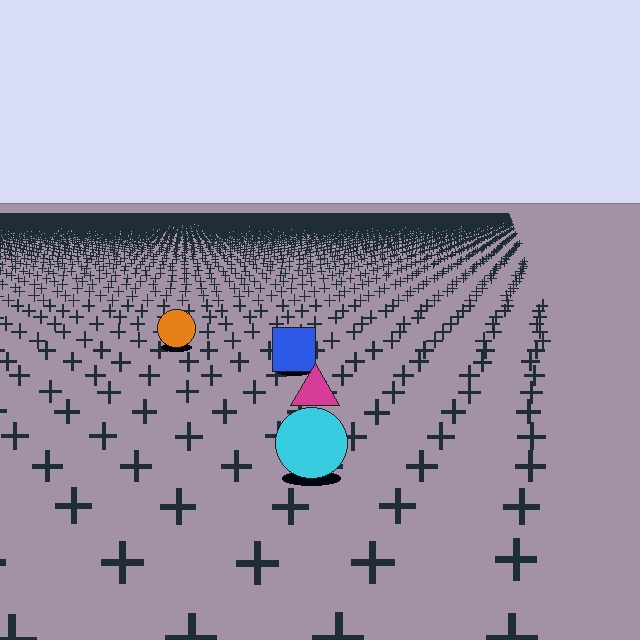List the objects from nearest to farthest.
From nearest to farthest: the cyan circle, the magenta triangle, the blue square, the orange circle.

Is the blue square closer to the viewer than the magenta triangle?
No. The magenta triangle is closer — you can tell from the texture gradient: the ground texture is coarser near it.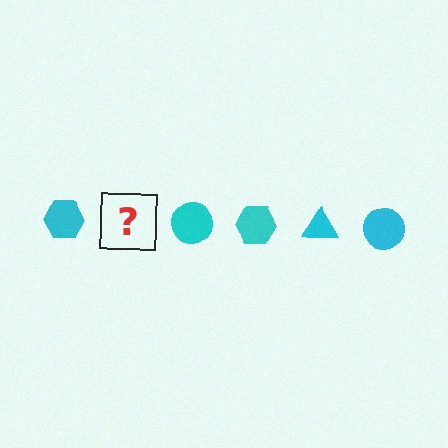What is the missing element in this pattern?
The missing element is a cyan triangle.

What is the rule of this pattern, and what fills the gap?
The rule is that the pattern cycles through hexagon, triangle, circle shapes in cyan. The gap should be filled with a cyan triangle.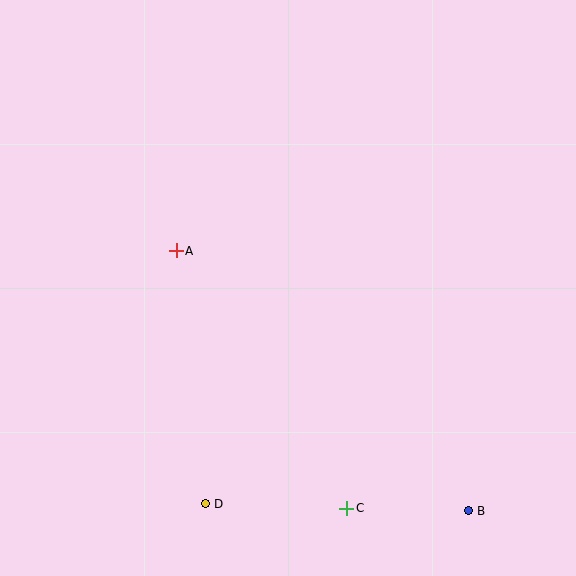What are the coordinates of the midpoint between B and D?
The midpoint between B and D is at (337, 507).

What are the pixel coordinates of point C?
Point C is at (347, 508).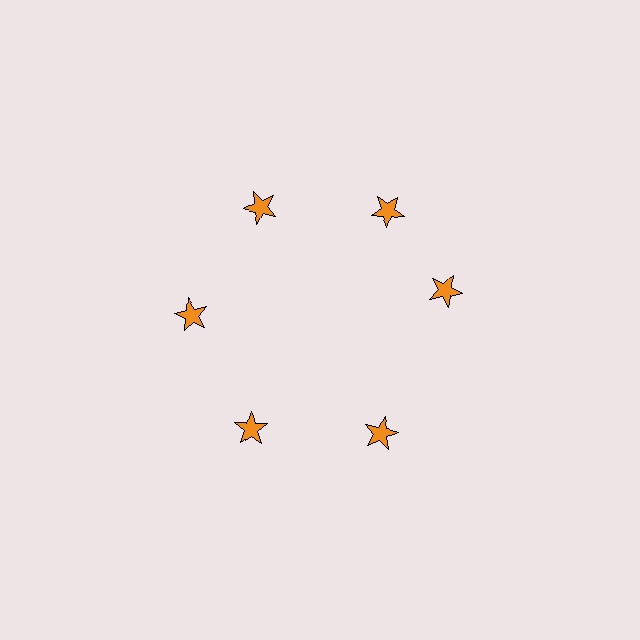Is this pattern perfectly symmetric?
No. The 6 orange stars are arranged in a ring, but one element near the 3 o'clock position is rotated out of alignment along the ring, breaking the 6-fold rotational symmetry.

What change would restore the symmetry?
The symmetry would be restored by rotating it back into even spacing with its neighbors so that all 6 stars sit at equal angles and equal distance from the center.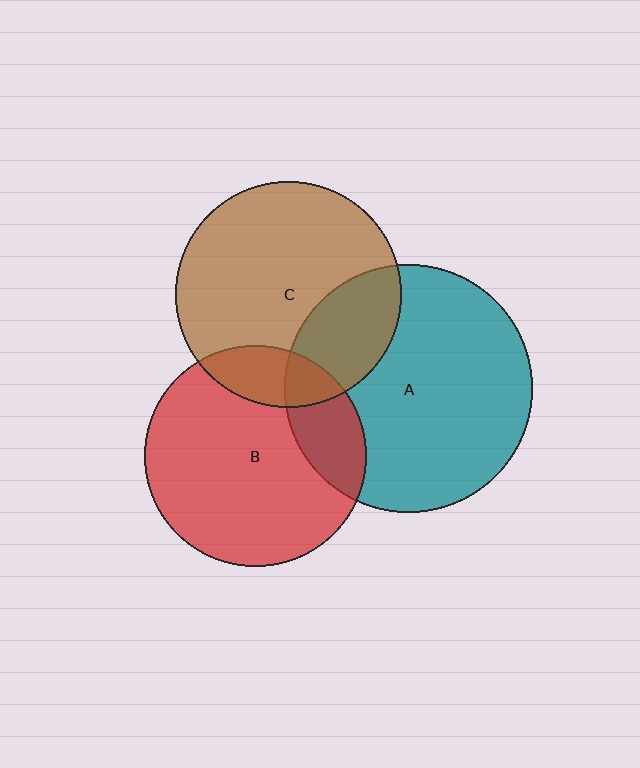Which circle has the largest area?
Circle A (teal).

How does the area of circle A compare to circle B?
Approximately 1.3 times.